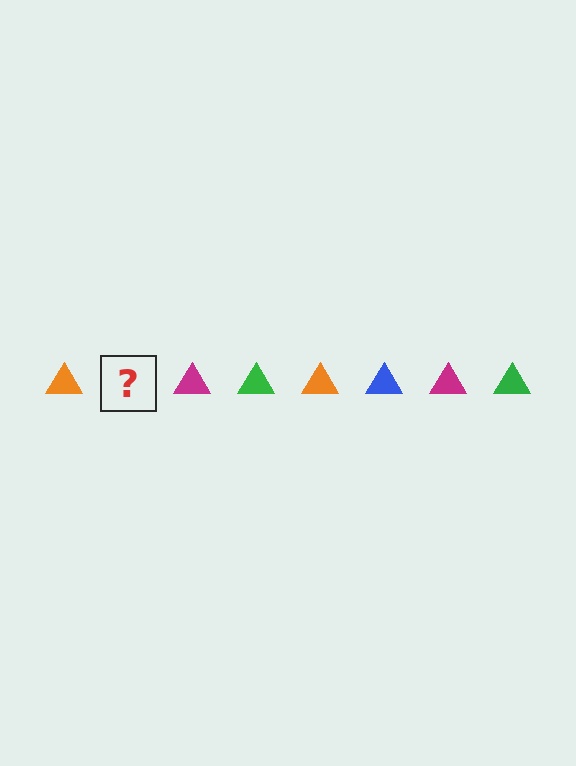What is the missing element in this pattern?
The missing element is a blue triangle.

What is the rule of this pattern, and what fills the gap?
The rule is that the pattern cycles through orange, blue, magenta, green triangles. The gap should be filled with a blue triangle.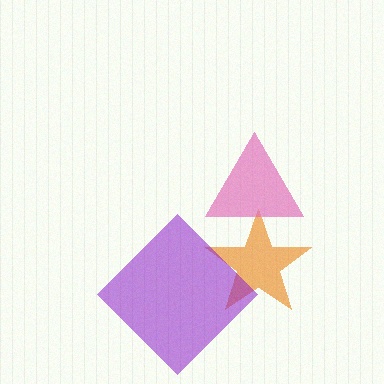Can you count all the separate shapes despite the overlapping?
Yes, there are 3 separate shapes.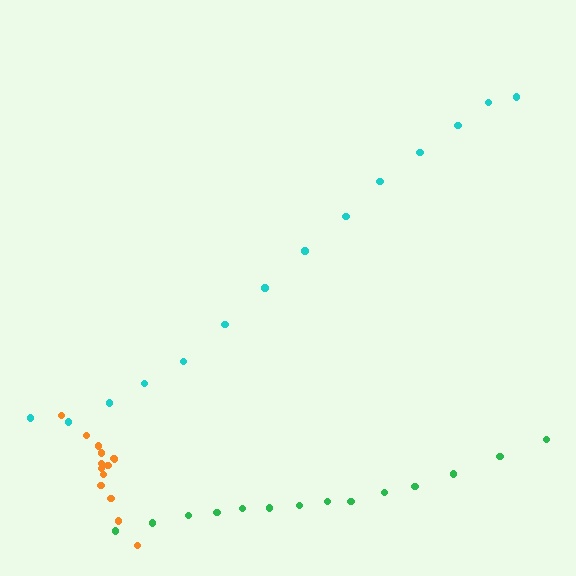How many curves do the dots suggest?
There are 3 distinct paths.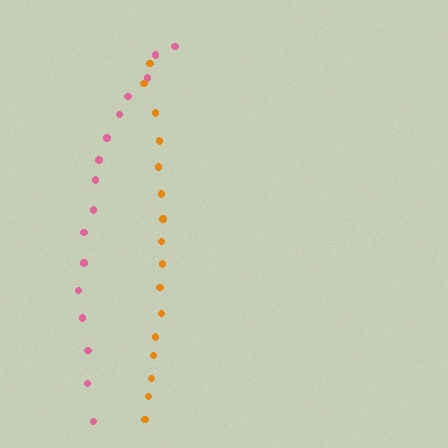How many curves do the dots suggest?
There are 2 distinct paths.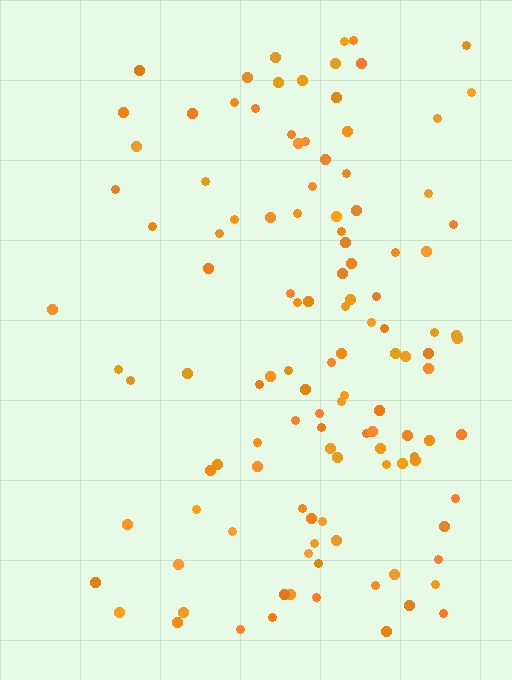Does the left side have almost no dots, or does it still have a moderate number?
Still a moderate number, just noticeably fewer than the right.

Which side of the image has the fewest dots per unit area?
The left.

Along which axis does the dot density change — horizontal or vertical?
Horizontal.